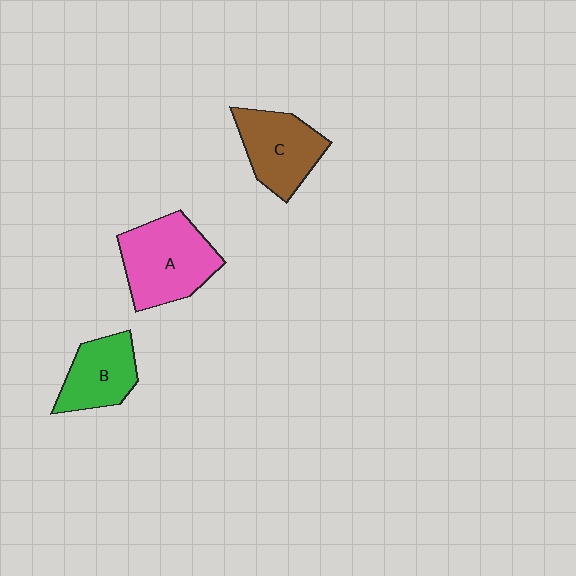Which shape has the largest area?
Shape A (pink).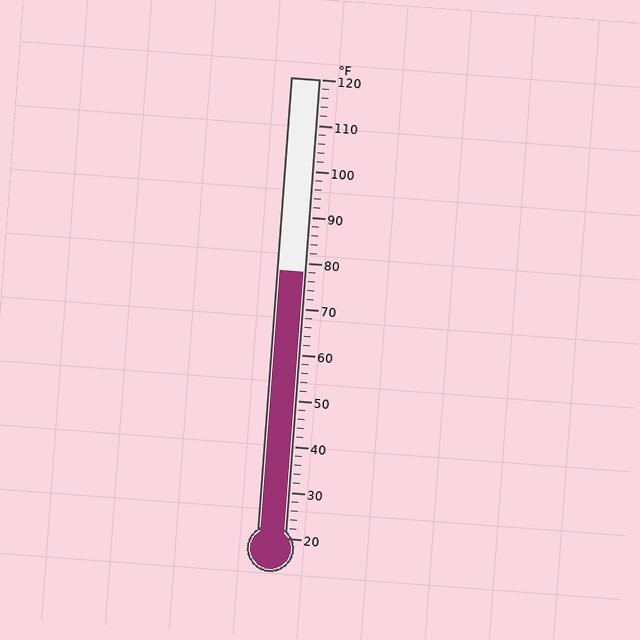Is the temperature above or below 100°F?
The temperature is below 100°F.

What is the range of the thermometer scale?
The thermometer scale ranges from 20°F to 120°F.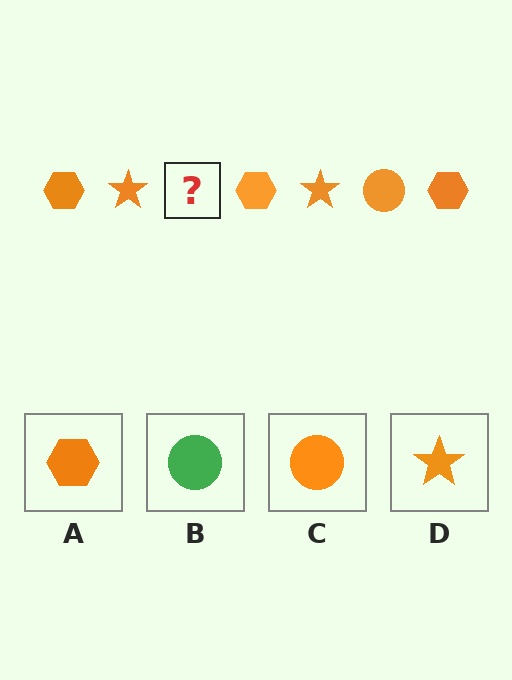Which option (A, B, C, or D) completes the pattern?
C.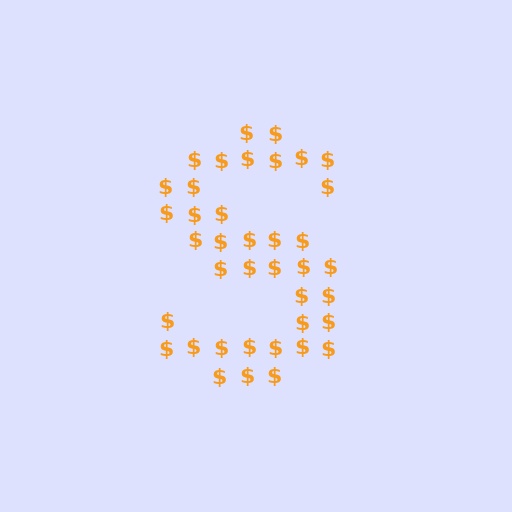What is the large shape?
The large shape is the letter S.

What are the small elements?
The small elements are dollar signs.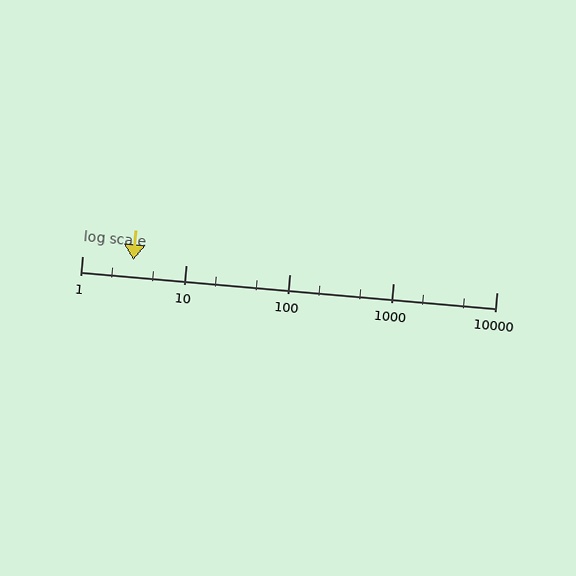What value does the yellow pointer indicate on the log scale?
The pointer indicates approximately 3.1.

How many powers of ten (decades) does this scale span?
The scale spans 4 decades, from 1 to 10000.